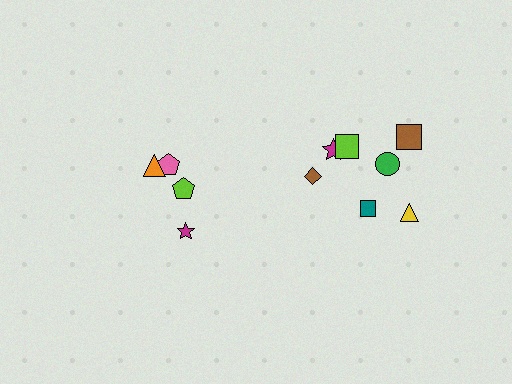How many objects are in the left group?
There are 4 objects.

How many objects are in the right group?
There are 7 objects.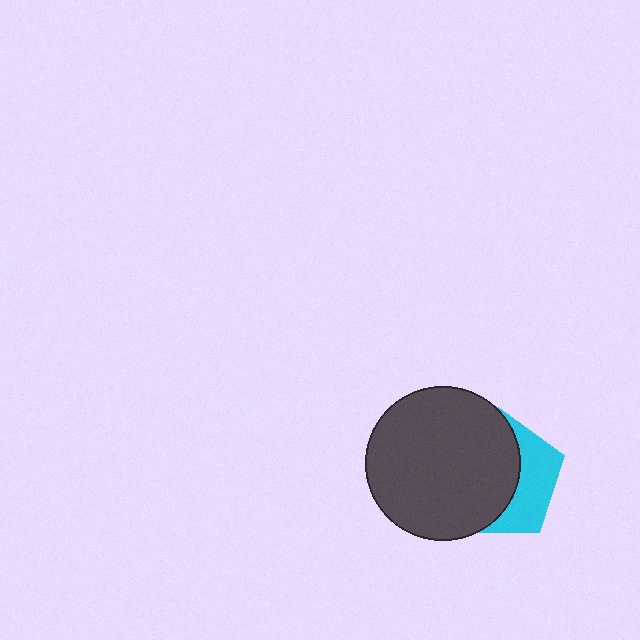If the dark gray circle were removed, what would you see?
You would see the complete cyan pentagon.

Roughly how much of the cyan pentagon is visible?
A small part of it is visible (roughly 37%).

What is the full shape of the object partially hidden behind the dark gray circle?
The partially hidden object is a cyan pentagon.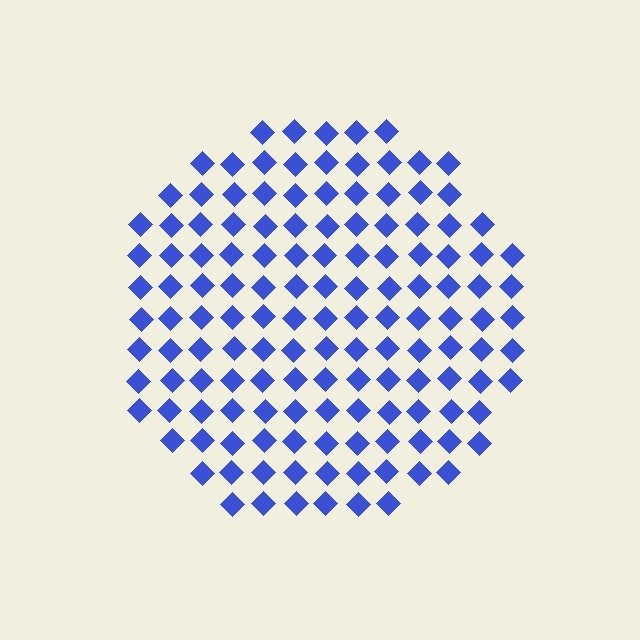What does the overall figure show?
The overall figure shows a circle.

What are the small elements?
The small elements are diamonds.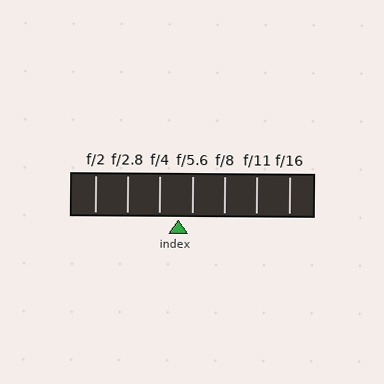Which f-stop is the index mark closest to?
The index mark is closest to f/5.6.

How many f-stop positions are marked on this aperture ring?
There are 7 f-stop positions marked.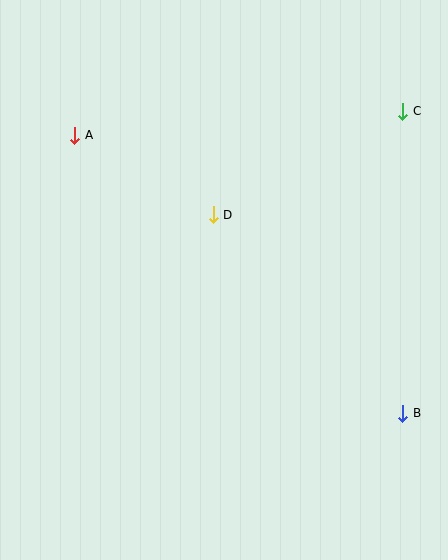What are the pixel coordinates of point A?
Point A is at (75, 135).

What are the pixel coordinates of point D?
Point D is at (213, 215).